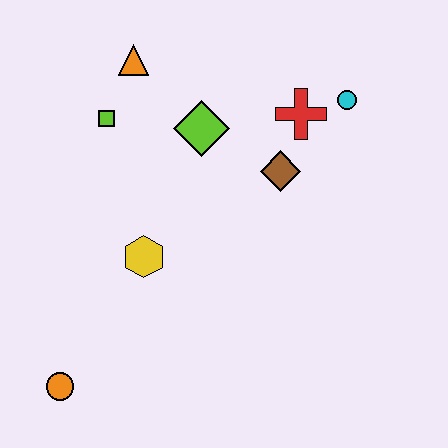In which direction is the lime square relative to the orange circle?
The lime square is above the orange circle.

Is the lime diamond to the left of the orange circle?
No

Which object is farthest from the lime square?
The orange circle is farthest from the lime square.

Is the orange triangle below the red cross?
No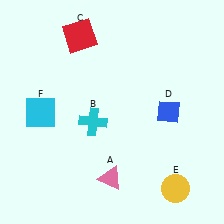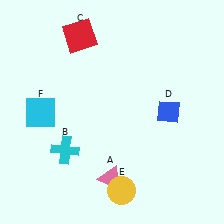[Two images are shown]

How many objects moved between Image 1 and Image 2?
2 objects moved between the two images.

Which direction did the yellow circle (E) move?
The yellow circle (E) moved left.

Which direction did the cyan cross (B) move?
The cyan cross (B) moved down.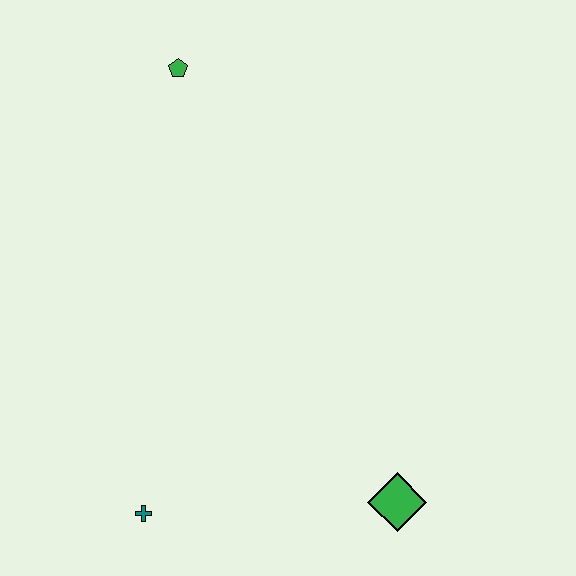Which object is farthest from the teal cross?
The green pentagon is farthest from the teal cross.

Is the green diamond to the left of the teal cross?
No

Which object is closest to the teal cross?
The green diamond is closest to the teal cross.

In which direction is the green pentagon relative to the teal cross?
The green pentagon is above the teal cross.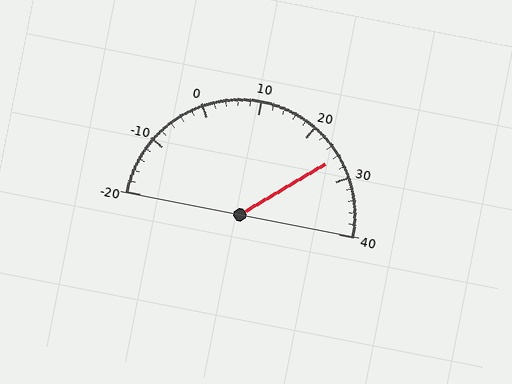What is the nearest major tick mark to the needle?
The nearest major tick mark is 30.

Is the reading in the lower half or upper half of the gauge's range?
The reading is in the upper half of the range (-20 to 40).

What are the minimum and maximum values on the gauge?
The gauge ranges from -20 to 40.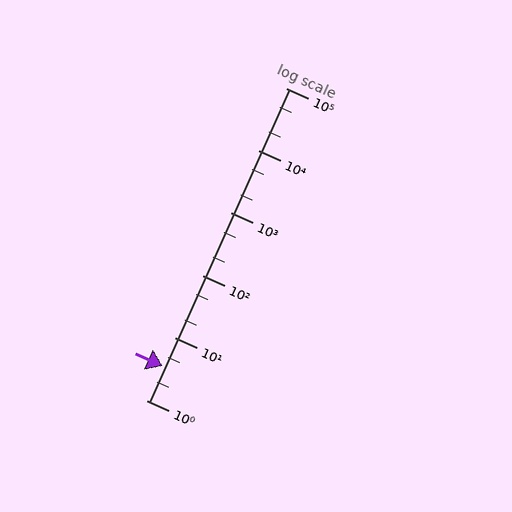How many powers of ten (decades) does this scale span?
The scale spans 5 decades, from 1 to 100000.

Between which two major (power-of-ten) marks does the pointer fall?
The pointer is between 1 and 10.